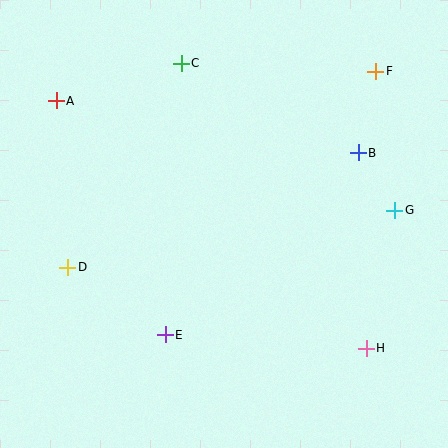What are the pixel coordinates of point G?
Point G is at (395, 210).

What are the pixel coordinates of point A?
Point A is at (56, 101).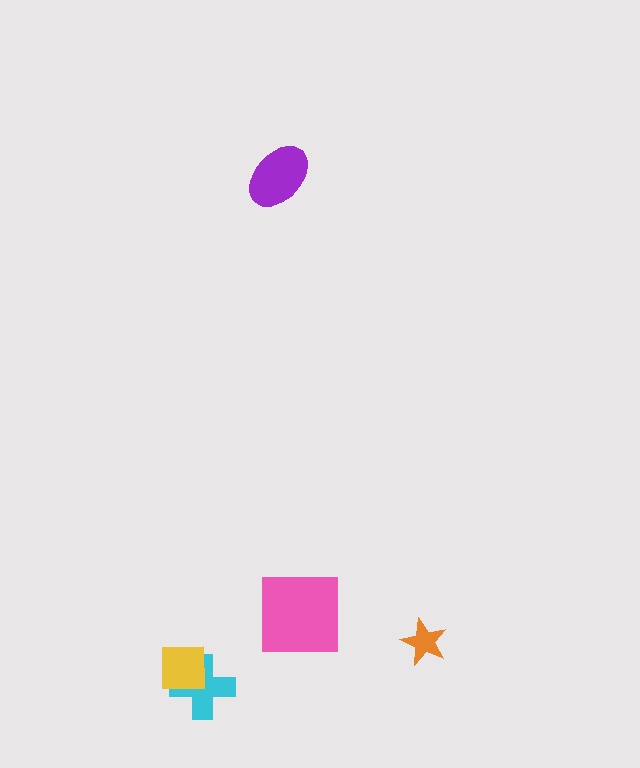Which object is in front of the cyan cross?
The yellow square is in front of the cyan cross.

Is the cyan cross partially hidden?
Yes, it is partially covered by another shape.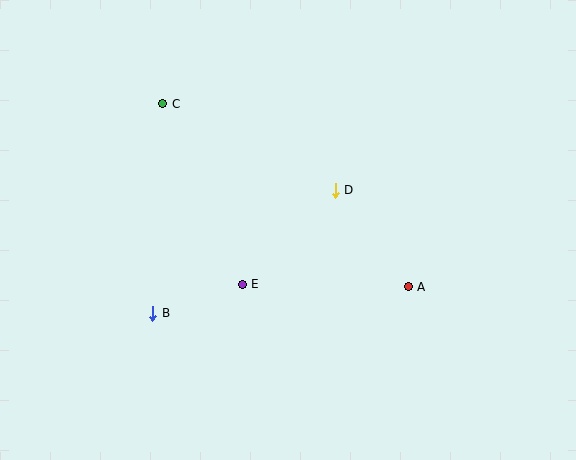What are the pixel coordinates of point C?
Point C is at (163, 104).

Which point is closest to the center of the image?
Point D at (335, 190) is closest to the center.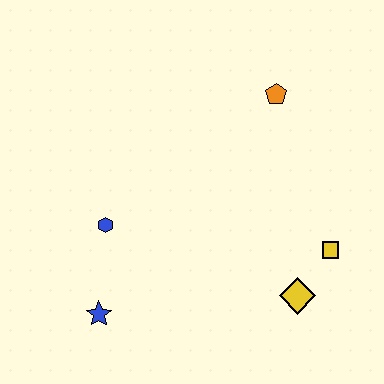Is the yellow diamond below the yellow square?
Yes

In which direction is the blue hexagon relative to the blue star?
The blue hexagon is above the blue star.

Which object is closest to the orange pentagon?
The yellow square is closest to the orange pentagon.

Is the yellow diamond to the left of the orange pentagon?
No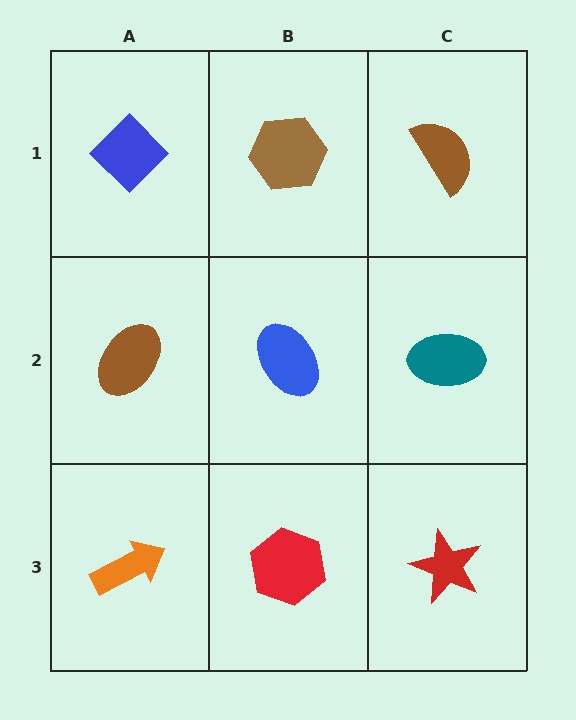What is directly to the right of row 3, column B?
A red star.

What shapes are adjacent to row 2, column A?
A blue diamond (row 1, column A), an orange arrow (row 3, column A), a blue ellipse (row 2, column B).